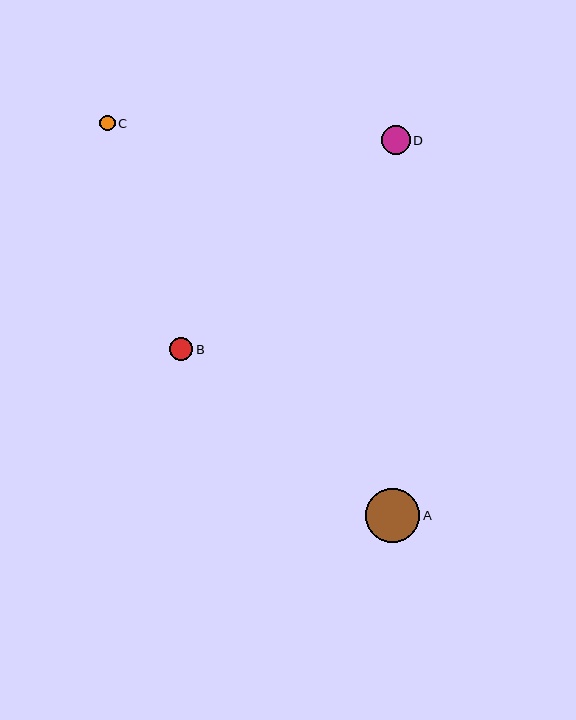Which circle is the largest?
Circle A is the largest with a size of approximately 54 pixels.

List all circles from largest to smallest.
From largest to smallest: A, D, B, C.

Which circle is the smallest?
Circle C is the smallest with a size of approximately 15 pixels.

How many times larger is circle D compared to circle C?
Circle D is approximately 1.9 times the size of circle C.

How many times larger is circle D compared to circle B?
Circle D is approximately 1.2 times the size of circle B.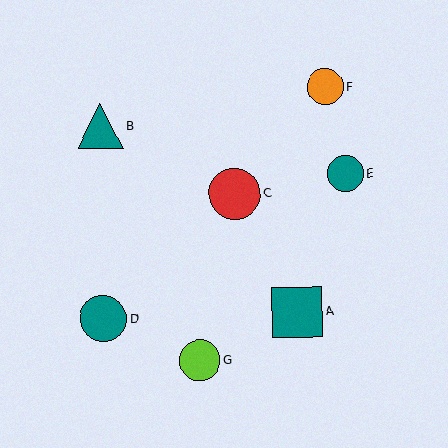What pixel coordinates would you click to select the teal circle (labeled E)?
Click at (346, 174) to select the teal circle E.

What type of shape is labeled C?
Shape C is a red circle.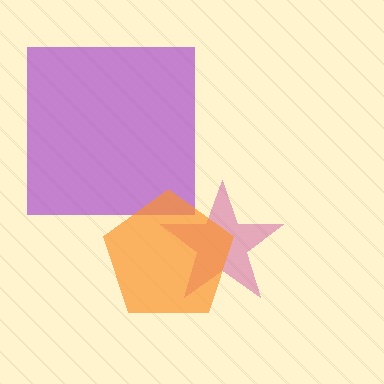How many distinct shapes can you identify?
There are 3 distinct shapes: a magenta star, a purple square, an orange pentagon.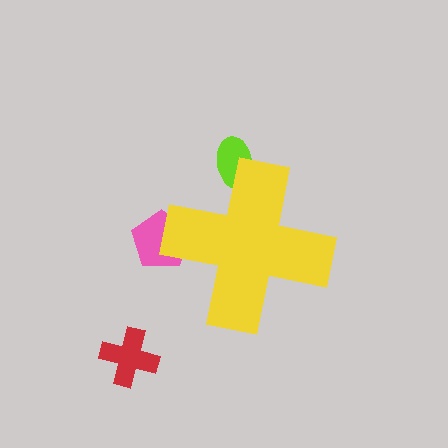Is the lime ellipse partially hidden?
Yes, the lime ellipse is partially hidden behind the yellow cross.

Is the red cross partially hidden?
No, the red cross is fully visible.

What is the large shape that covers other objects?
A yellow cross.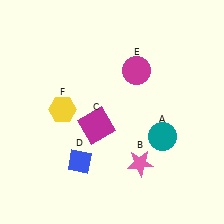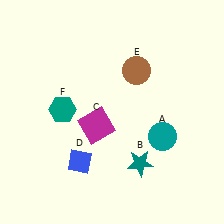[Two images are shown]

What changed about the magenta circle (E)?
In Image 1, E is magenta. In Image 2, it changed to brown.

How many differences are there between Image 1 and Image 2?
There are 3 differences between the two images.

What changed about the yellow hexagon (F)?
In Image 1, F is yellow. In Image 2, it changed to teal.